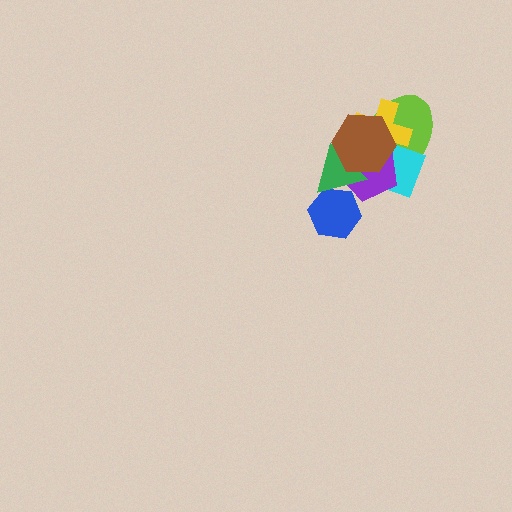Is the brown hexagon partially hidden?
No, no other shape covers it.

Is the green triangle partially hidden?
Yes, it is partially covered by another shape.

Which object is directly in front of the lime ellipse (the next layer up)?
The cyan rectangle is directly in front of the lime ellipse.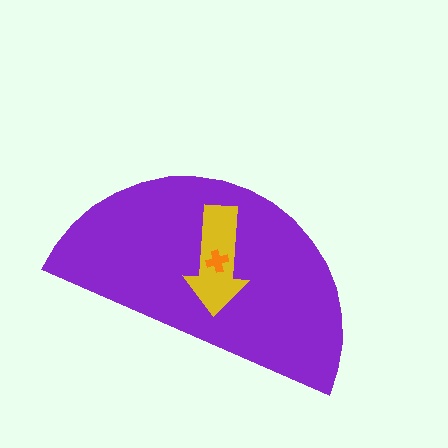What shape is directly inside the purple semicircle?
The yellow arrow.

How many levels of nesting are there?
3.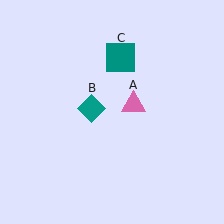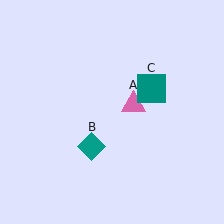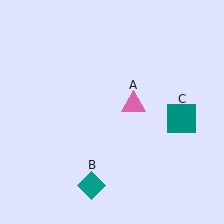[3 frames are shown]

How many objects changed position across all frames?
2 objects changed position: teal diamond (object B), teal square (object C).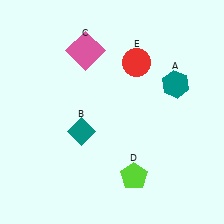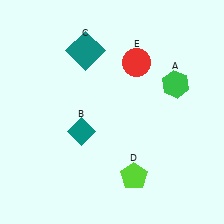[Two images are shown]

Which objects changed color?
A changed from teal to green. C changed from pink to teal.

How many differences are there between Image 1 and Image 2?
There are 2 differences between the two images.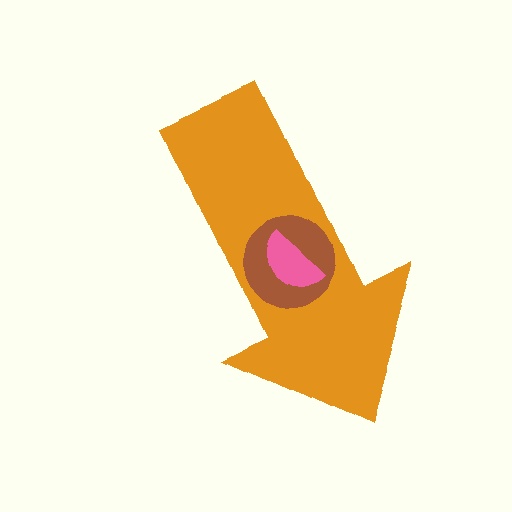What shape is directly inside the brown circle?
The pink semicircle.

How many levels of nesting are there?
3.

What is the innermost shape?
The pink semicircle.